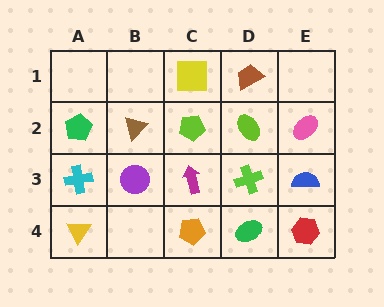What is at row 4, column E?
A red hexagon.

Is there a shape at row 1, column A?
No, that cell is empty.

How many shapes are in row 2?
5 shapes.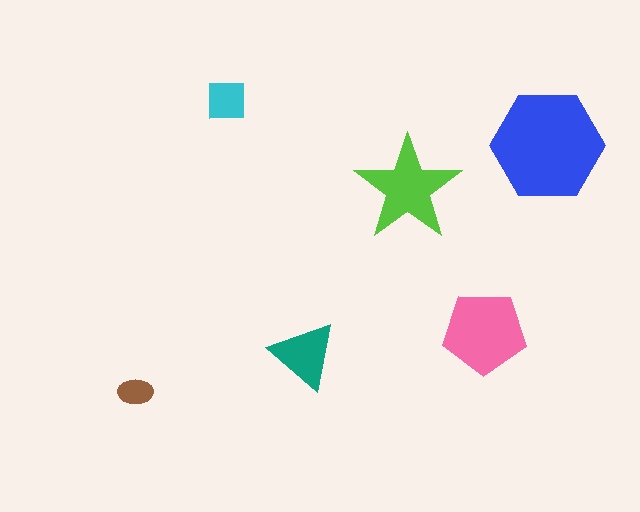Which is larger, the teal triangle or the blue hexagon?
The blue hexagon.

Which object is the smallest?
The brown ellipse.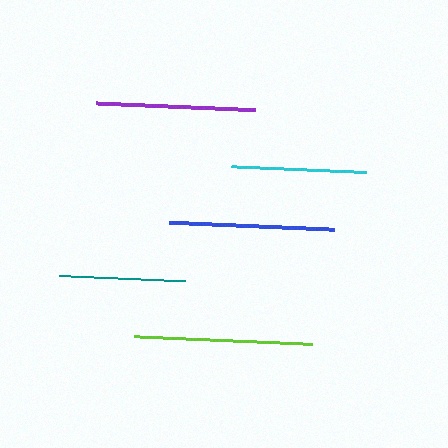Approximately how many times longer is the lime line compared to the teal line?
The lime line is approximately 1.4 times the length of the teal line.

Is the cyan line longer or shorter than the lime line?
The lime line is longer than the cyan line.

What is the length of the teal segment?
The teal segment is approximately 126 pixels long.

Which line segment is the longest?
The lime line is the longest at approximately 179 pixels.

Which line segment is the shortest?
The teal line is the shortest at approximately 126 pixels.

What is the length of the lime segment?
The lime segment is approximately 179 pixels long.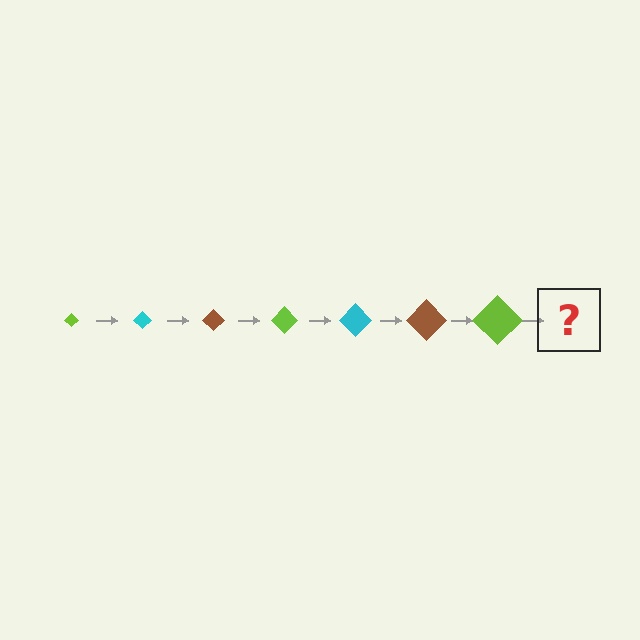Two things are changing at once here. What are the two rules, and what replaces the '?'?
The two rules are that the diamond grows larger each step and the color cycles through lime, cyan, and brown. The '?' should be a cyan diamond, larger than the previous one.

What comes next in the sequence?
The next element should be a cyan diamond, larger than the previous one.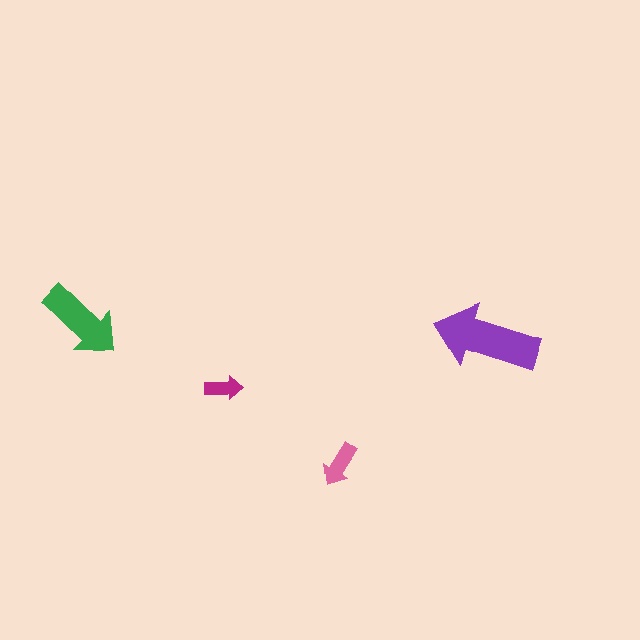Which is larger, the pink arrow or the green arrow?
The green one.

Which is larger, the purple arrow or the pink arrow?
The purple one.